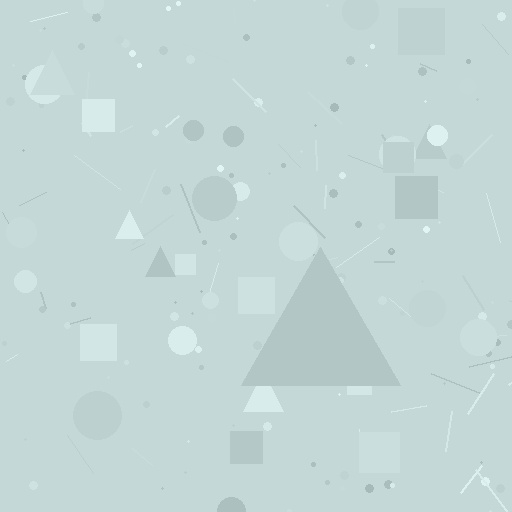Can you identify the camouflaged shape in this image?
The camouflaged shape is a triangle.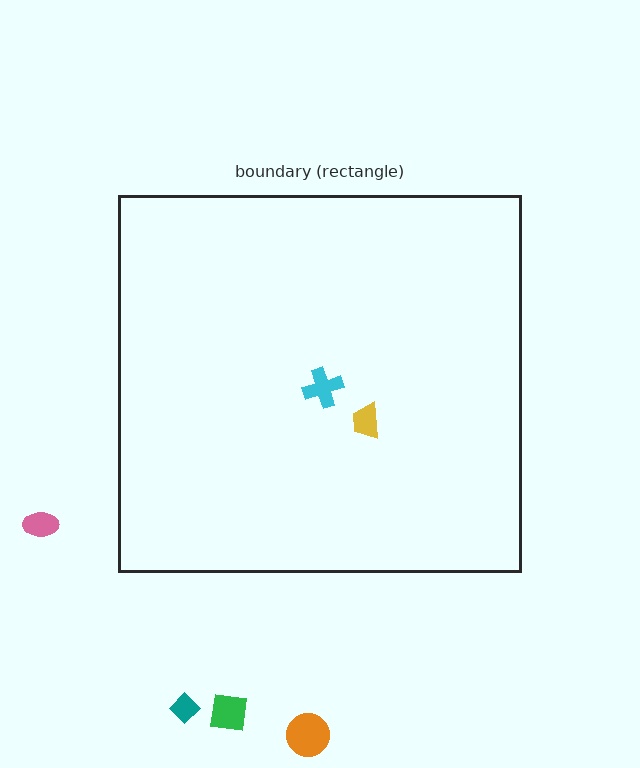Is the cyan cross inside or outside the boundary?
Inside.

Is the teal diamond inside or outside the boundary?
Outside.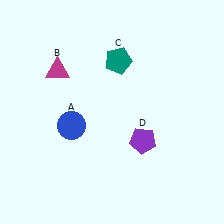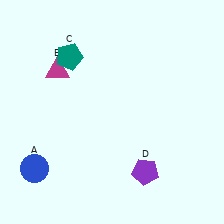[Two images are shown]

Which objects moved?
The objects that moved are: the blue circle (A), the teal pentagon (C), the purple pentagon (D).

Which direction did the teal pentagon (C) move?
The teal pentagon (C) moved left.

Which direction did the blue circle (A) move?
The blue circle (A) moved down.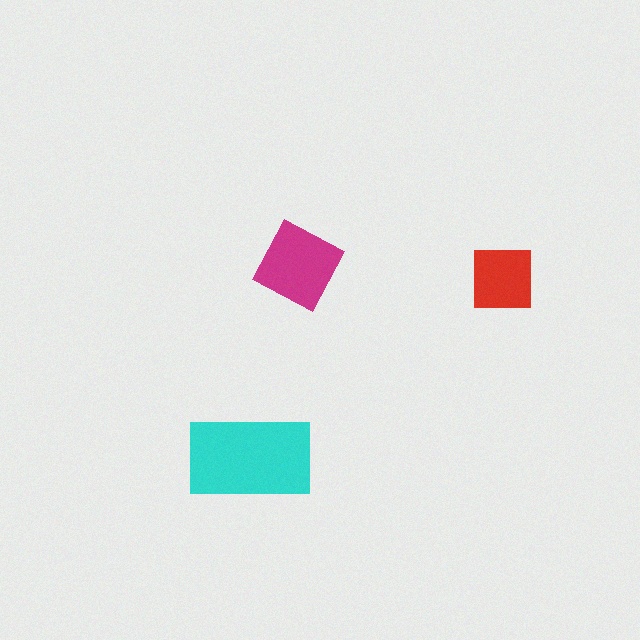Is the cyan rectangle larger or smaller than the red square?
Larger.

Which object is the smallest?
The red square.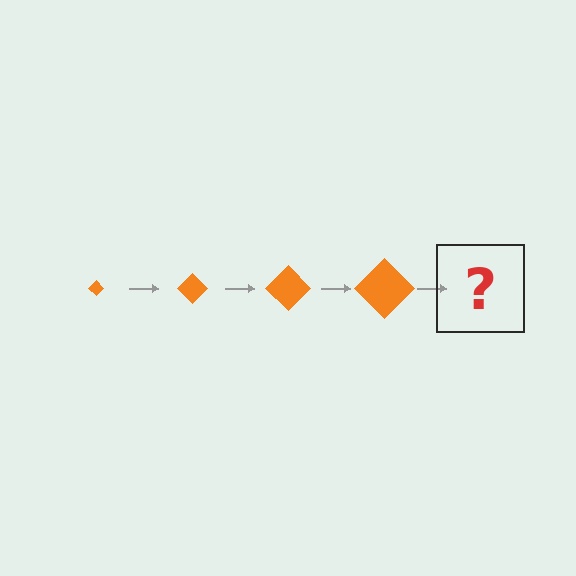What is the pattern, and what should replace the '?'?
The pattern is that the diamond gets progressively larger each step. The '?' should be an orange diamond, larger than the previous one.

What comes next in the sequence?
The next element should be an orange diamond, larger than the previous one.